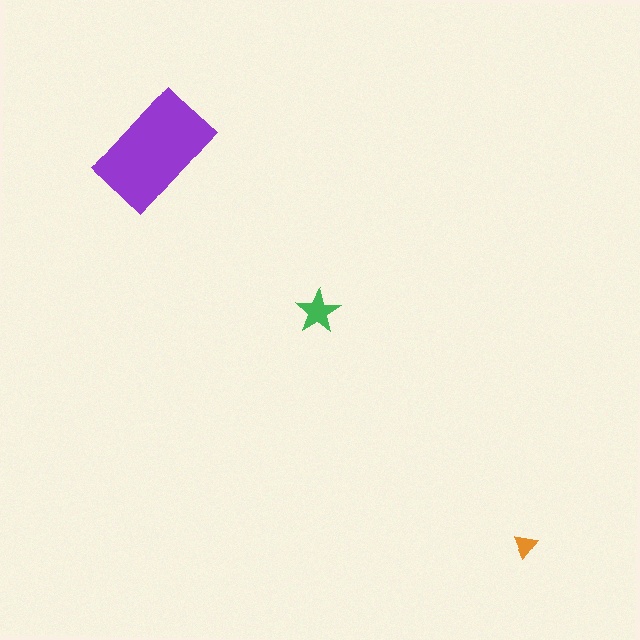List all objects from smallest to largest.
The orange triangle, the green star, the purple rectangle.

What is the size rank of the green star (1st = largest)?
2nd.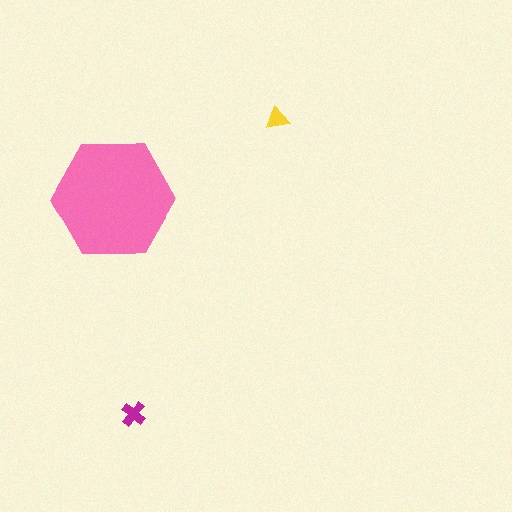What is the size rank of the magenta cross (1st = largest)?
2nd.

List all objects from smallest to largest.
The yellow triangle, the magenta cross, the pink hexagon.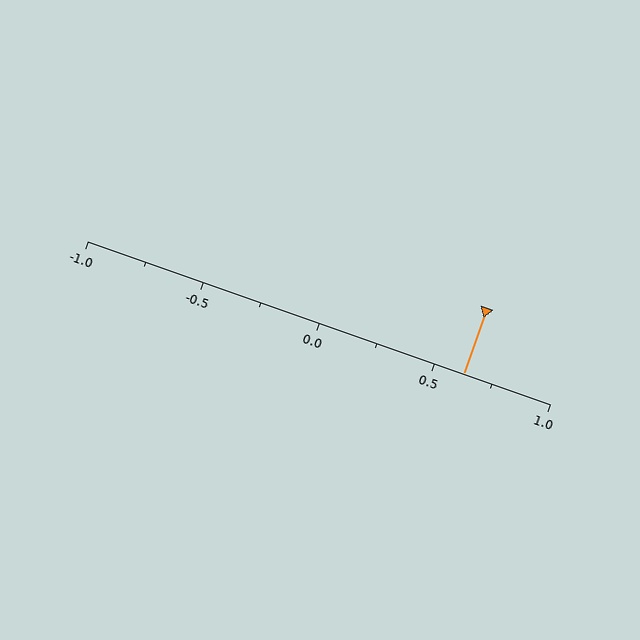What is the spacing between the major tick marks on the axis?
The major ticks are spaced 0.5 apart.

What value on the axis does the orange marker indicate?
The marker indicates approximately 0.62.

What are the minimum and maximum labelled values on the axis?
The axis runs from -1.0 to 1.0.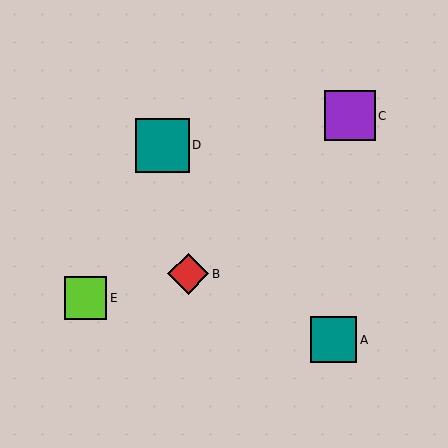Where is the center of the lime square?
The center of the lime square is at (85, 298).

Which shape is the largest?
The teal square (labeled D) is the largest.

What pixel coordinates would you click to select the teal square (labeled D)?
Click at (163, 145) to select the teal square D.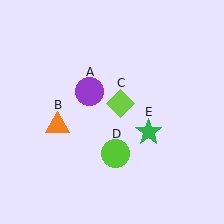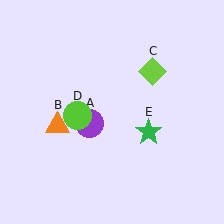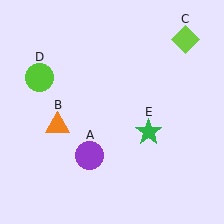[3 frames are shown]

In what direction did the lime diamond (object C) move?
The lime diamond (object C) moved up and to the right.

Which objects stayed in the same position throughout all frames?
Orange triangle (object B) and green star (object E) remained stationary.